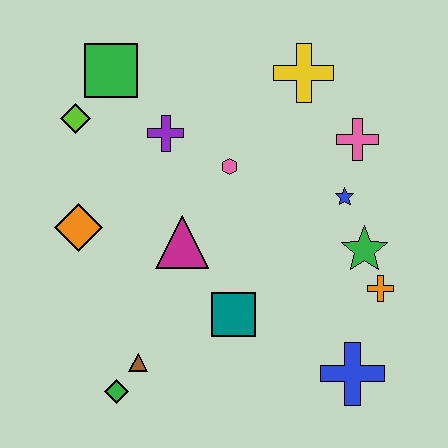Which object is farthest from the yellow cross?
The green diamond is farthest from the yellow cross.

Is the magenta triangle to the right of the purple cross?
Yes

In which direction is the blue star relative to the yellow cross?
The blue star is below the yellow cross.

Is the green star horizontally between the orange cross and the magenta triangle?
Yes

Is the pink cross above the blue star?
Yes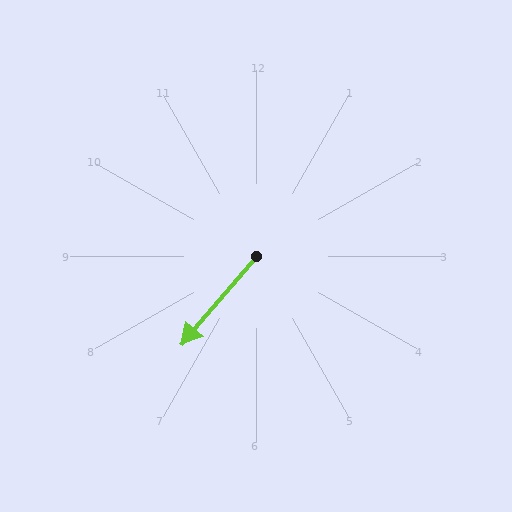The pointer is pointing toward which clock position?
Roughly 7 o'clock.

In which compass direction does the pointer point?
Southwest.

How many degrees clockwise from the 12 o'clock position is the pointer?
Approximately 220 degrees.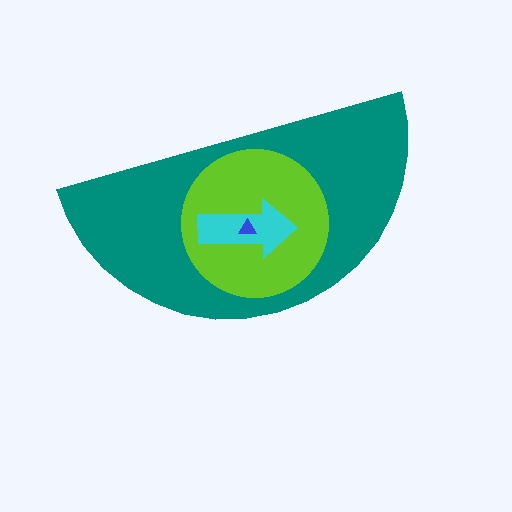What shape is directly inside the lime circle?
The cyan arrow.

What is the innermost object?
The blue triangle.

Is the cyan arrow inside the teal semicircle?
Yes.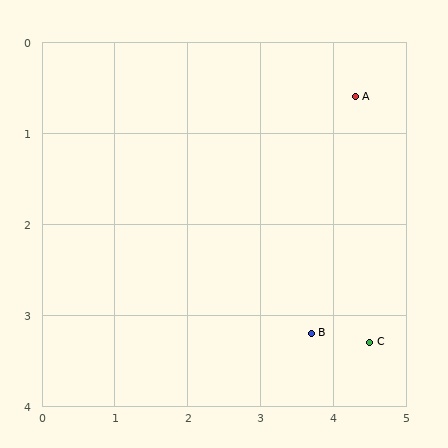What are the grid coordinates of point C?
Point C is at approximately (4.5, 3.3).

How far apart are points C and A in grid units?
Points C and A are about 2.7 grid units apart.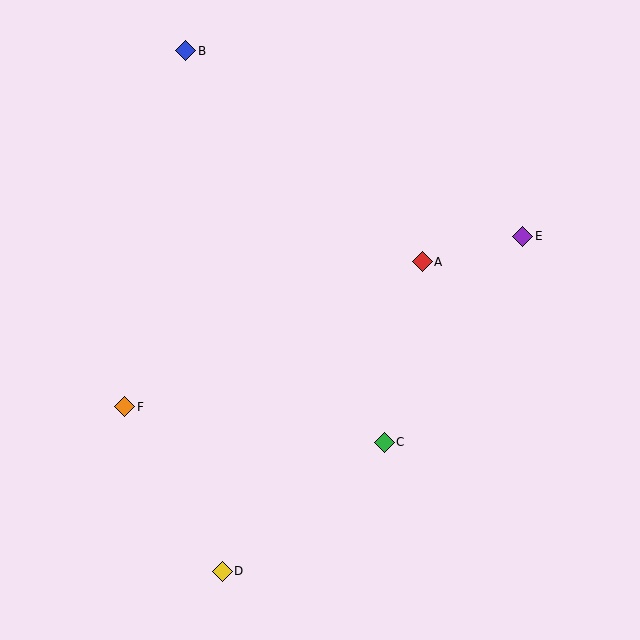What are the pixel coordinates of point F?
Point F is at (125, 407).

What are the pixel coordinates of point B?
Point B is at (186, 51).